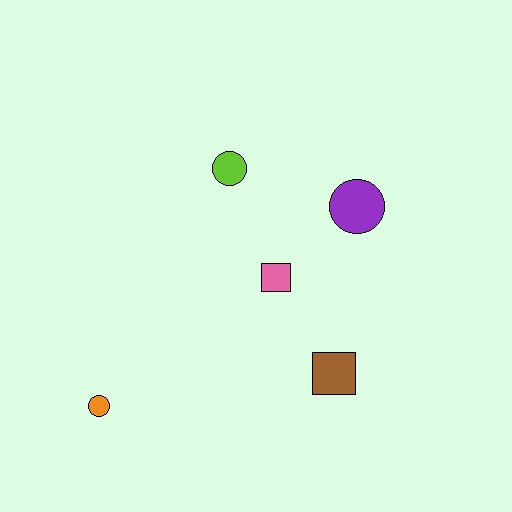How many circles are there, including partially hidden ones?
There are 3 circles.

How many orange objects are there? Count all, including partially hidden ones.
There is 1 orange object.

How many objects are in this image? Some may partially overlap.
There are 5 objects.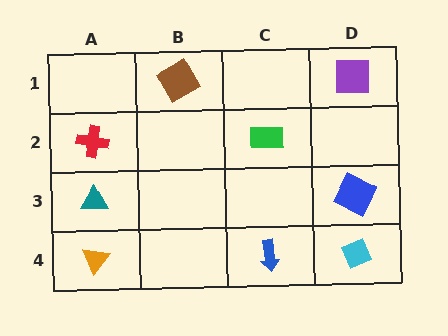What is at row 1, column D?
A purple square.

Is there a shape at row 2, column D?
No, that cell is empty.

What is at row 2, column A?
A red cross.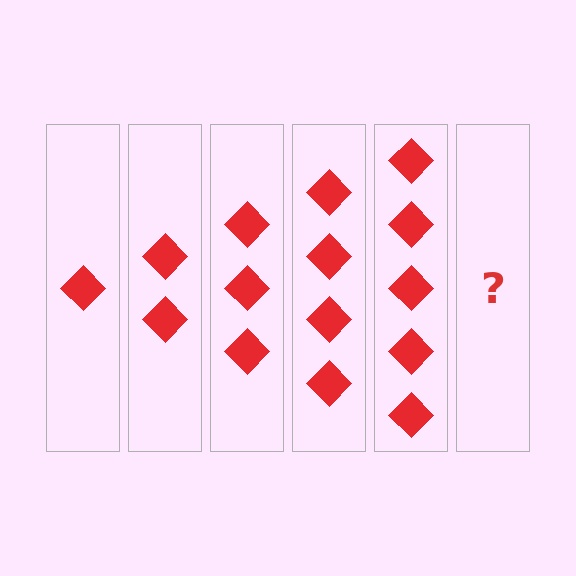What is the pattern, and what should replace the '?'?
The pattern is that each step adds one more diamond. The '?' should be 6 diamonds.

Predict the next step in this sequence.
The next step is 6 diamonds.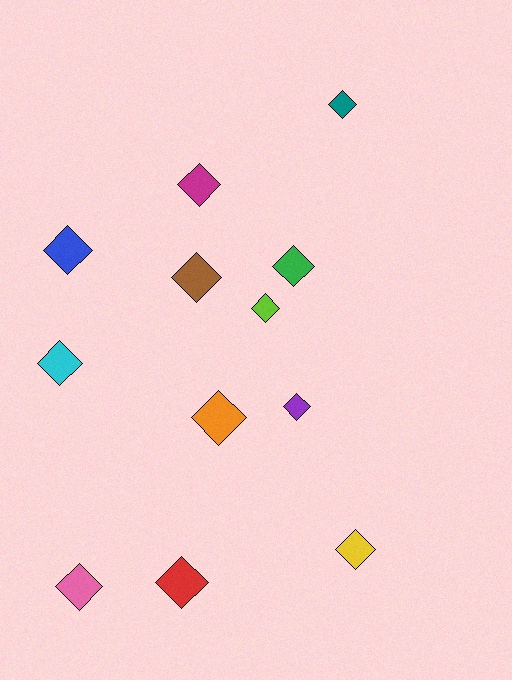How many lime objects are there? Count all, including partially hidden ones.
There is 1 lime object.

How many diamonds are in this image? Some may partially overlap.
There are 12 diamonds.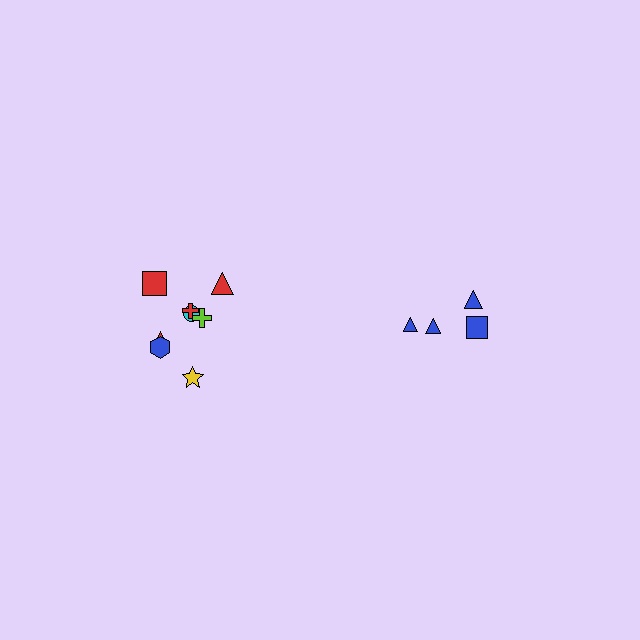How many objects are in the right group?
There are 4 objects.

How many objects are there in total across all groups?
There are 12 objects.